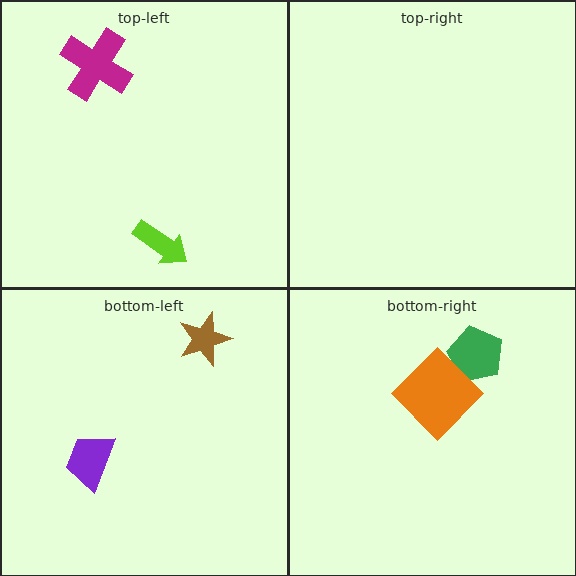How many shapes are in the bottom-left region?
2.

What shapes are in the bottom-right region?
The green pentagon, the orange diamond.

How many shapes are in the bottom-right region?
2.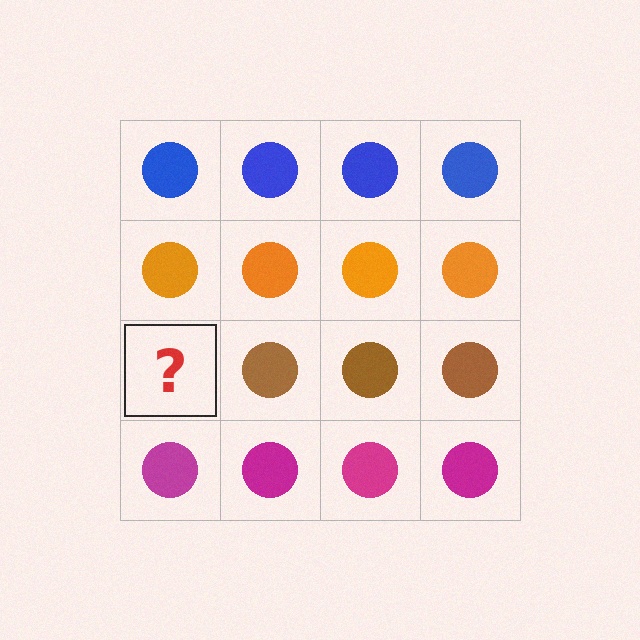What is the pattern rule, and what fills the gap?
The rule is that each row has a consistent color. The gap should be filled with a brown circle.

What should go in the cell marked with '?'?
The missing cell should contain a brown circle.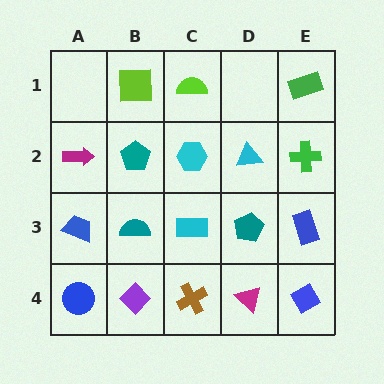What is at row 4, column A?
A blue circle.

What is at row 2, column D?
A cyan triangle.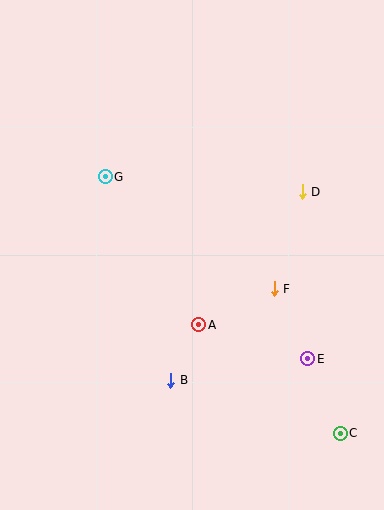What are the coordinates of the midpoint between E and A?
The midpoint between E and A is at (253, 342).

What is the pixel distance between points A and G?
The distance between A and G is 175 pixels.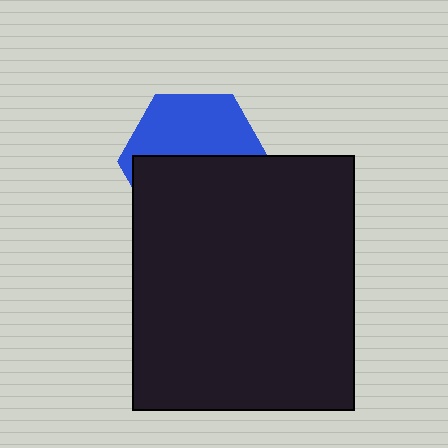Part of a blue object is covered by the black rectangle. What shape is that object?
It is a hexagon.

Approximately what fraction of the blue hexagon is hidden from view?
Roughly 54% of the blue hexagon is hidden behind the black rectangle.